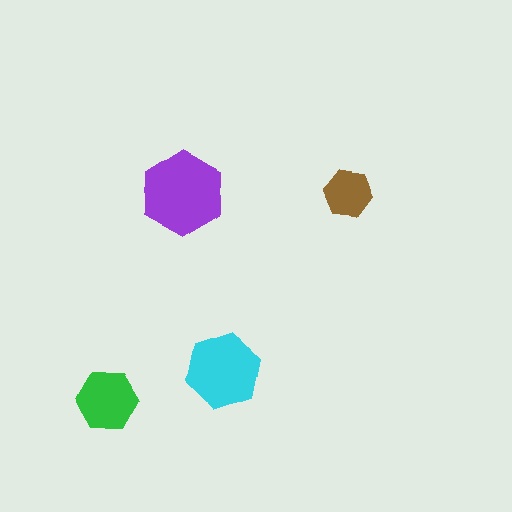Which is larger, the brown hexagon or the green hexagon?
The green one.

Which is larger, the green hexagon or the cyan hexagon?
The cyan one.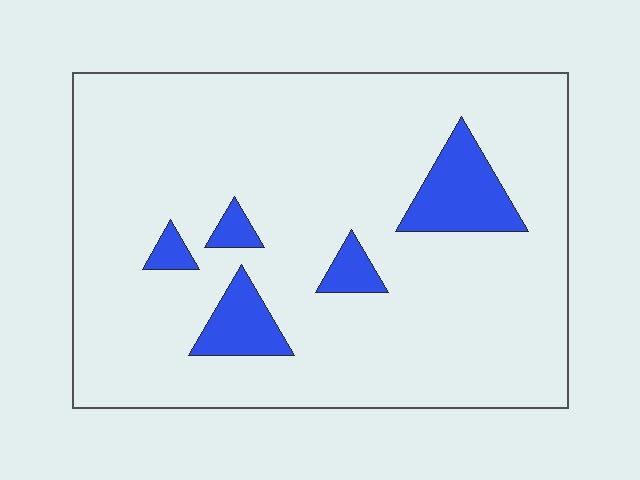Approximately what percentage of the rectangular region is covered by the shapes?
Approximately 10%.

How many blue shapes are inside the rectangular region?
5.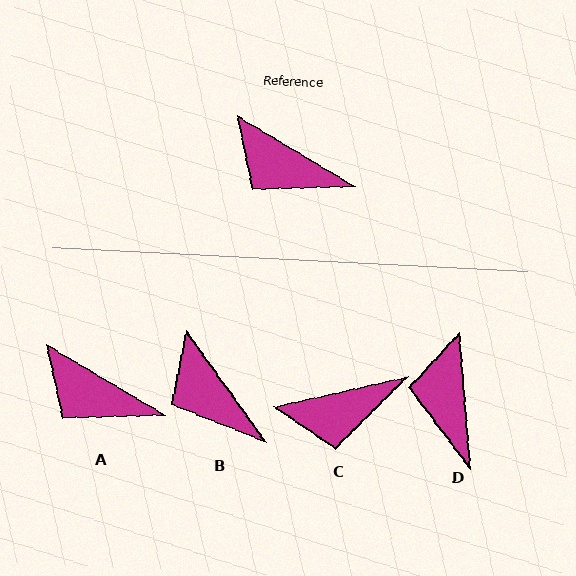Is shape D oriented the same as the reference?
No, it is off by about 54 degrees.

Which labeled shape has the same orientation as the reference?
A.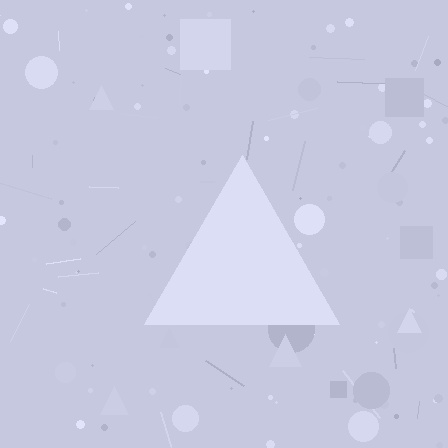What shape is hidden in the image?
A triangle is hidden in the image.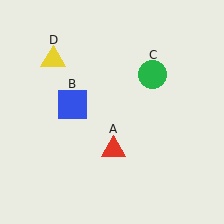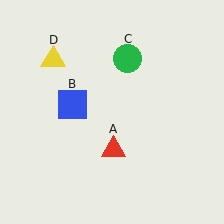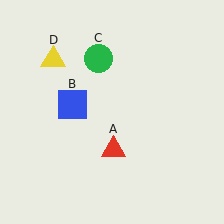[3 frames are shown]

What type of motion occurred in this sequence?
The green circle (object C) rotated counterclockwise around the center of the scene.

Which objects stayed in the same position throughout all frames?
Red triangle (object A) and blue square (object B) and yellow triangle (object D) remained stationary.